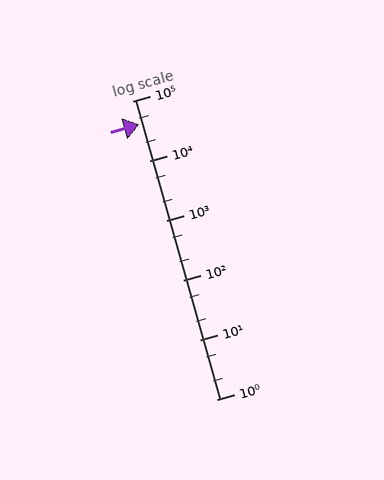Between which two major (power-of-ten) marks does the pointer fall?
The pointer is between 10000 and 100000.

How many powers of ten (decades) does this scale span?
The scale spans 5 decades, from 1 to 100000.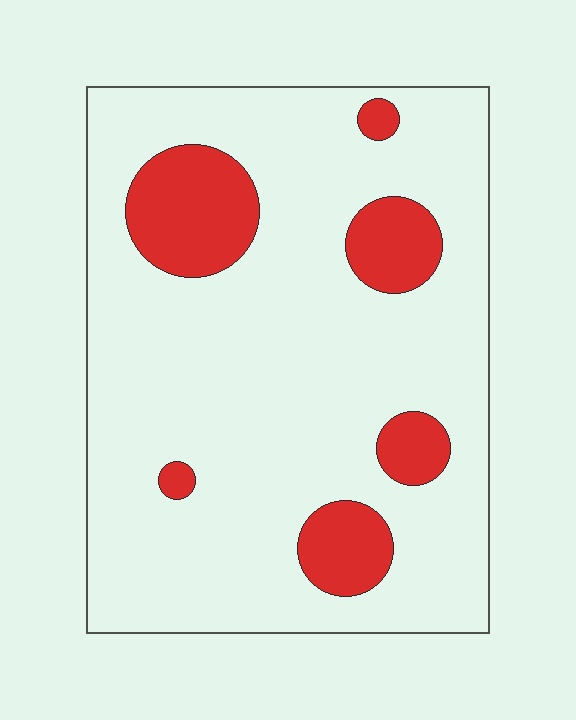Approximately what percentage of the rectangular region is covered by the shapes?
Approximately 15%.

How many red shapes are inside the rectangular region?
6.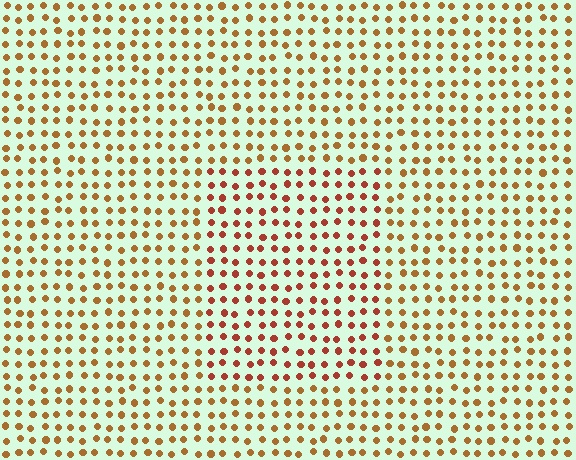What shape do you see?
I see a rectangle.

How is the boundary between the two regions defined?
The boundary is defined purely by a slight shift in hue (about 26 degrees). Spacing, size, and orientation are identical on both sides.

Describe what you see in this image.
The image is filled with small brown elements in a uniform arrangement. A rectangle-shaped region is visible where the elements are tinted to a slightly different hue, forming a subtle color boundary.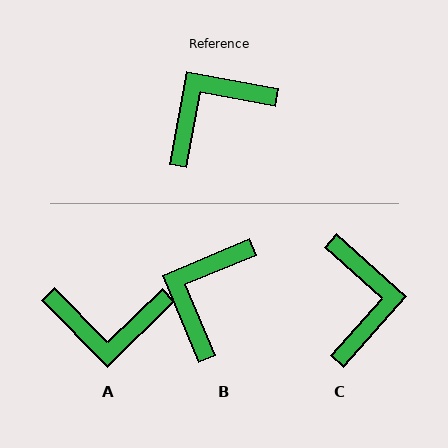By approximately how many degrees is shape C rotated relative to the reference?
Approximately 121 degrees clockwise.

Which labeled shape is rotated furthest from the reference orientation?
A, about 145 degrees away.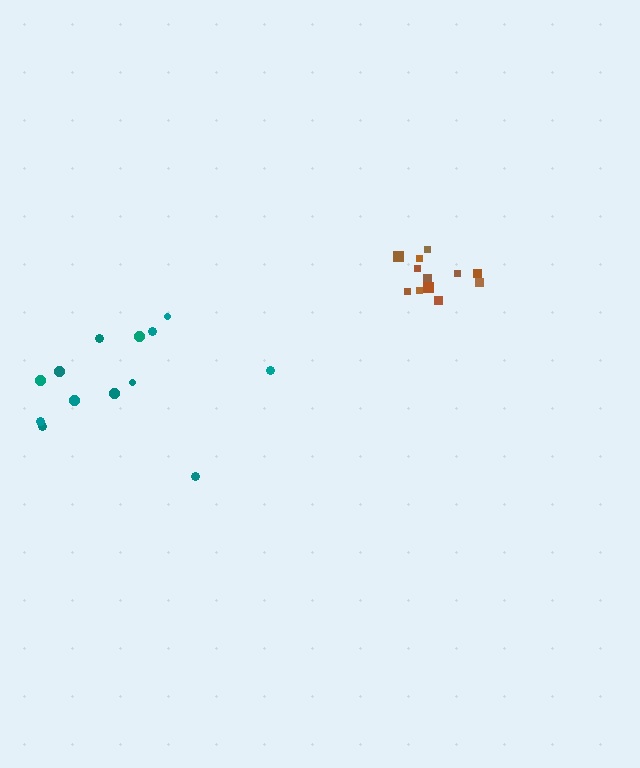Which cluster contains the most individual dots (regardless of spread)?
Teal (14).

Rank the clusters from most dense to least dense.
brown, teal.